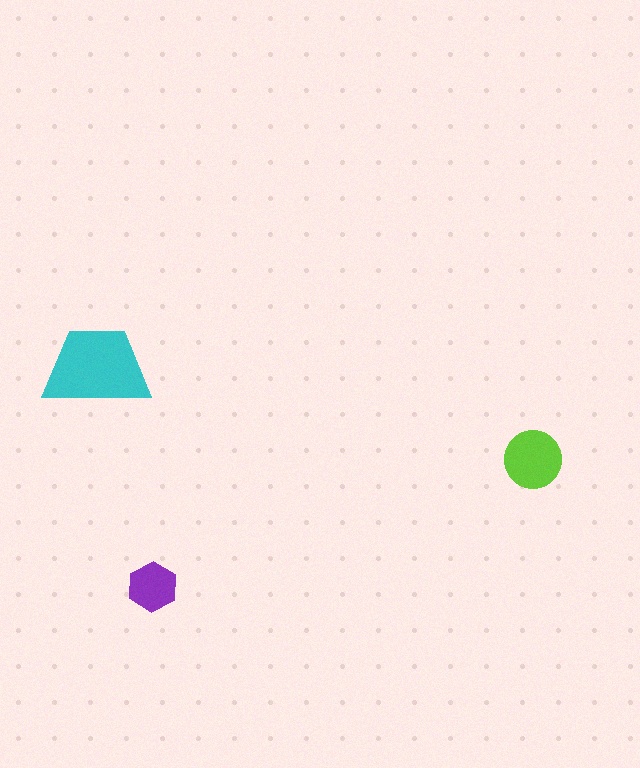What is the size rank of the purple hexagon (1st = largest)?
3rd.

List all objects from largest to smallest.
The cyan trapezoid, the lime circle, the purple hexagon.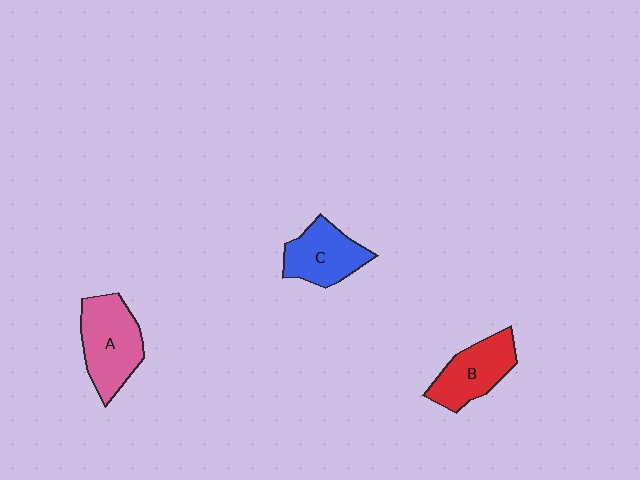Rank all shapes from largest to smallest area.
From largest to smallest: A (pink), B (red), C (blue).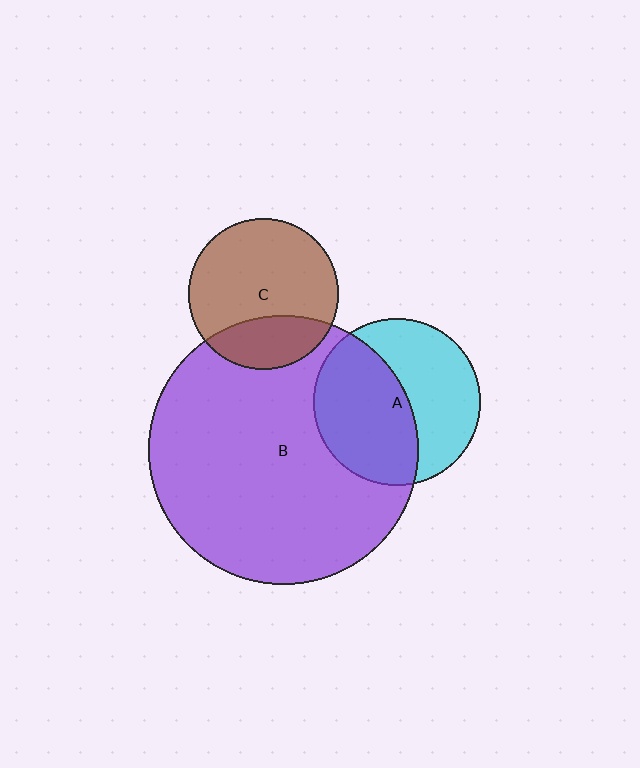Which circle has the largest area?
Circle B (purple).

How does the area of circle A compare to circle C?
Approximately 1.2 times.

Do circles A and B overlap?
Yes.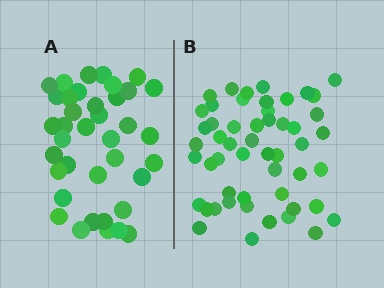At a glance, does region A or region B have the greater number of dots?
Region B (the right region) has more dots.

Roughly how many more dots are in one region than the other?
Region B has approximately 15 more dots than region A.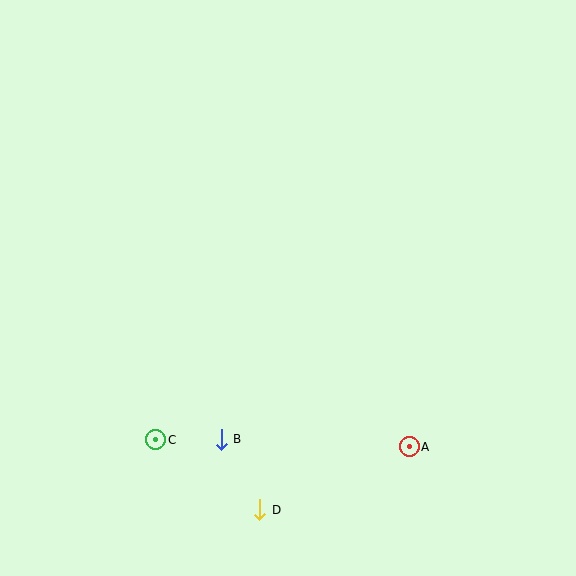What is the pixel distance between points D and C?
The distance between D and C is 125 pixels.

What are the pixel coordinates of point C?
Point C is at (156, 440).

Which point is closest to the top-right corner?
Point A is closest to the top-right corner.